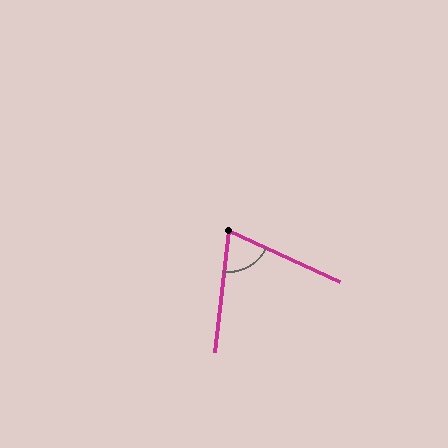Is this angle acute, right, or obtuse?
It is acute.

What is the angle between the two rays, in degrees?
Approximately 72 degrees.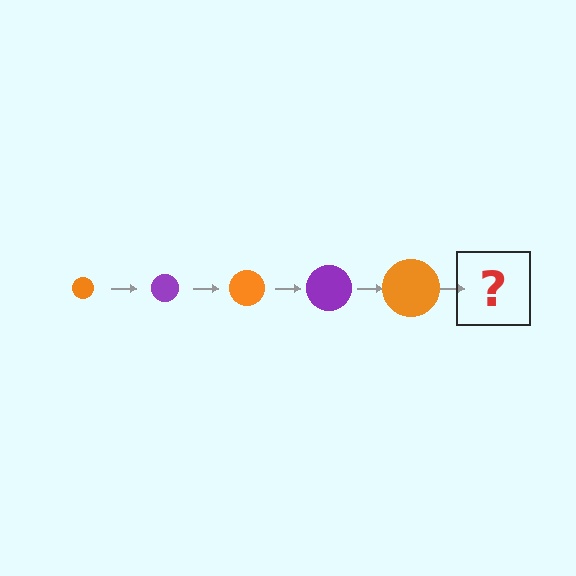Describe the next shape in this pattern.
It should be a purple circle, larger than the previous one.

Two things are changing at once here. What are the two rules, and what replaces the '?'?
The two rules are that the circle grows larger each step and the color cycles through orange and purple. The '?' should be a purple circle, larger than the previous one.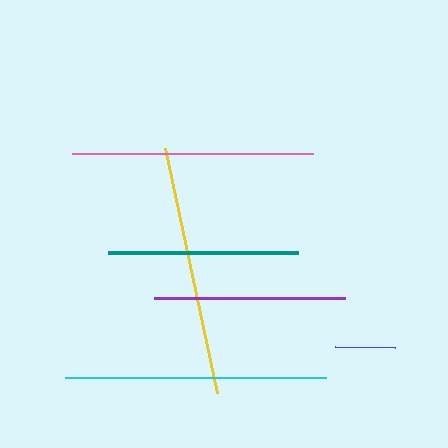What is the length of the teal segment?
The teal segment is approximately 190 pixels long.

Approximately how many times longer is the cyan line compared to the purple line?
The cyan line is approximately 1.4 times the length of the purple line.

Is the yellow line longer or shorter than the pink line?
The yellow line is longer than the pink line.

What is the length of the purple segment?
The purple segment is approximately 191 pixels long.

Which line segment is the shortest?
The blue line is the shortest at approximately 60 pixels.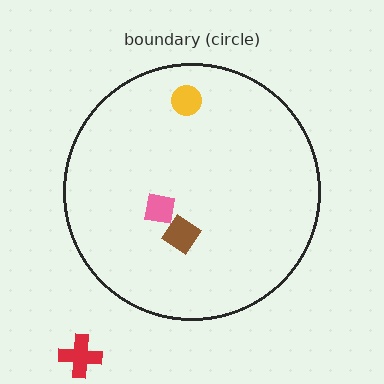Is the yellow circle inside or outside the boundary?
Inside.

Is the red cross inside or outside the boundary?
Outside.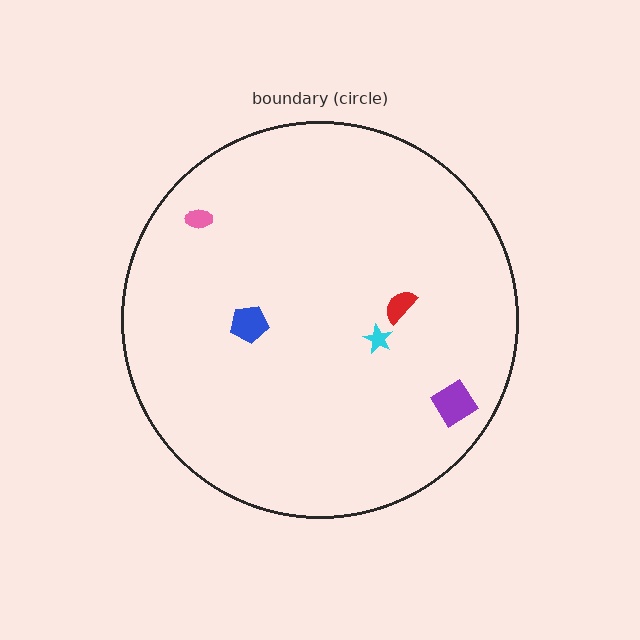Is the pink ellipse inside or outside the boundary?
Inside.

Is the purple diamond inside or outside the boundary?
Inside.